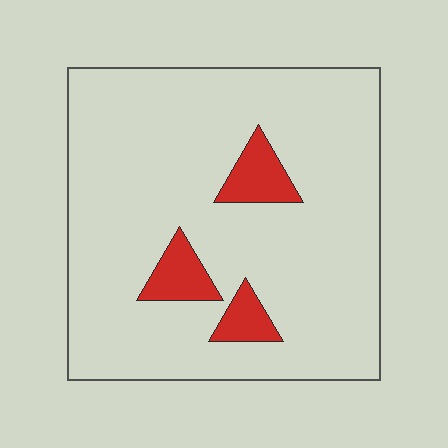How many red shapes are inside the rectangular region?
3.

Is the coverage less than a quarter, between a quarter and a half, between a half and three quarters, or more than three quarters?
Less than a quarter.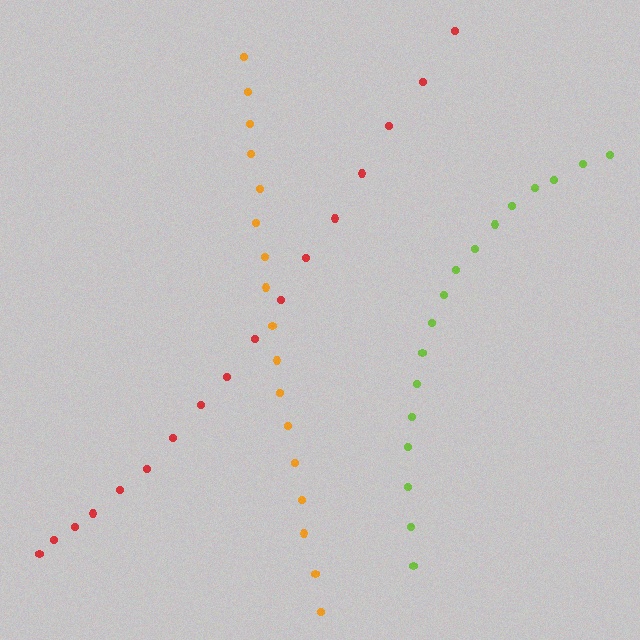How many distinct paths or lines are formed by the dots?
There are 3 distinct paths.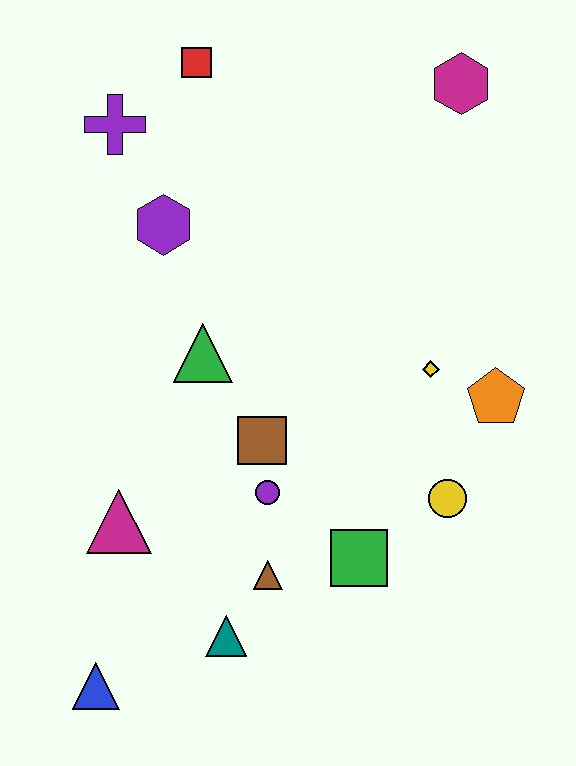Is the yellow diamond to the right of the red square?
Yes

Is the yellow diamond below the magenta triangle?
No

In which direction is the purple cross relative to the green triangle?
The purple cross is above the green triangle.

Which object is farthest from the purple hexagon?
The blue triangle is farthest from the purple hexagon.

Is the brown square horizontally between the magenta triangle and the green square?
Yes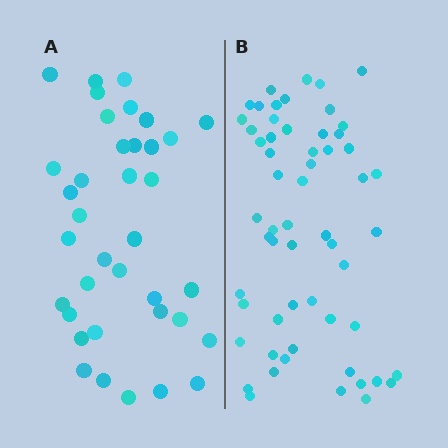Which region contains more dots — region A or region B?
Region B (the right region) has more dots.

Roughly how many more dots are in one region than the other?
Region B has approximately 20 more dots than region A.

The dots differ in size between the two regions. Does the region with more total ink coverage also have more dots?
No. Region A has more total ink coverage because its dots are larger, but region B actually contains more individual dots. Total area can be misleading — the number of items is what matters here.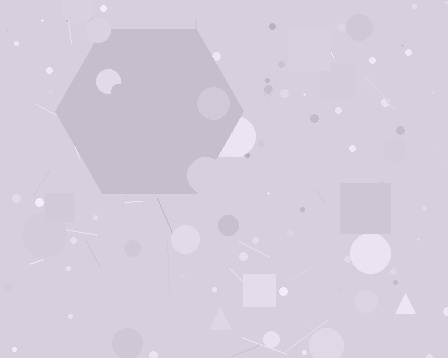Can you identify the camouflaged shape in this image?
The camouflaged shape is a hexagon.